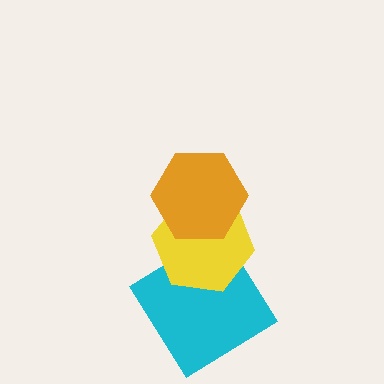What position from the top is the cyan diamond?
The cyan diamond is 3rd from the top.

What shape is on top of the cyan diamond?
The yellow hexagon is on top of the cyan diamond.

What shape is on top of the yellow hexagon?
The orange hexagon is on top of the yellow hexagon.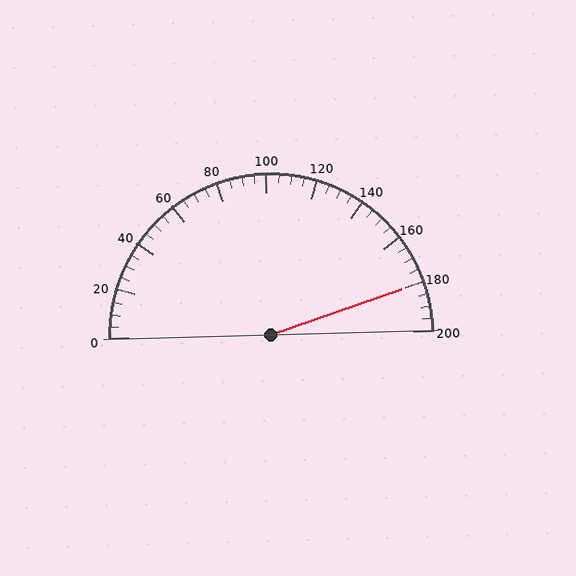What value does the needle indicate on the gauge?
The needle indicates approximately 180.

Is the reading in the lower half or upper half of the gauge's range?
The reading is in the upper half of the range (0 to 200).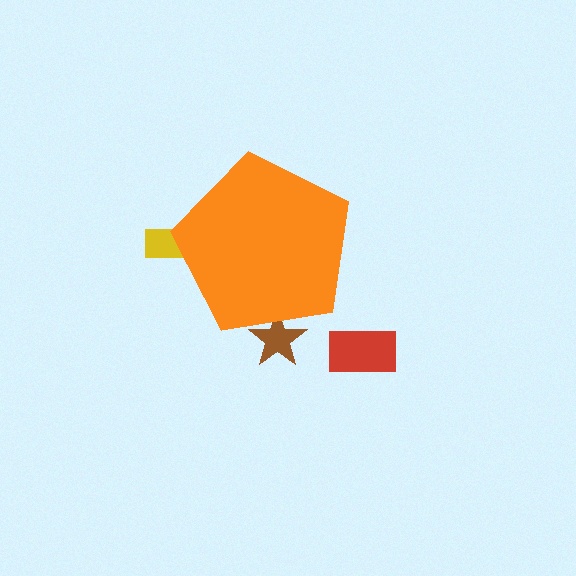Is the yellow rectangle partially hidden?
Yes, the yellow rectangle is partially hidden behind the orange pentagon.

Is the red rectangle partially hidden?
No, the red rectangle is fully visible.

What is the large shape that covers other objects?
An orange pentagon.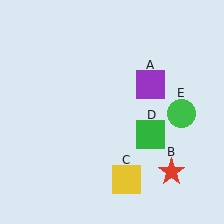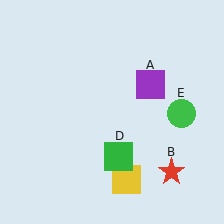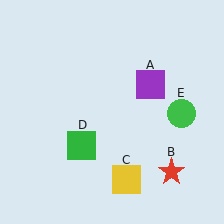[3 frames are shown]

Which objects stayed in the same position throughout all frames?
Purple square (object A) and red star (object B) and yellow square (object C) and green circle (object E) remained stationary.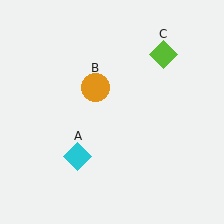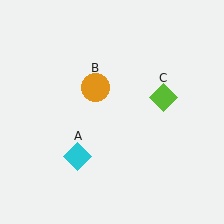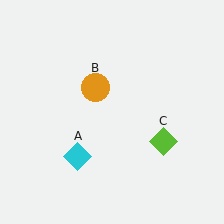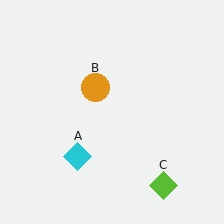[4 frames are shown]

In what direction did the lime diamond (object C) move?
The lime diamond (object C) moved down.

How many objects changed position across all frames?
1 object changed position: lime diamond (object C).